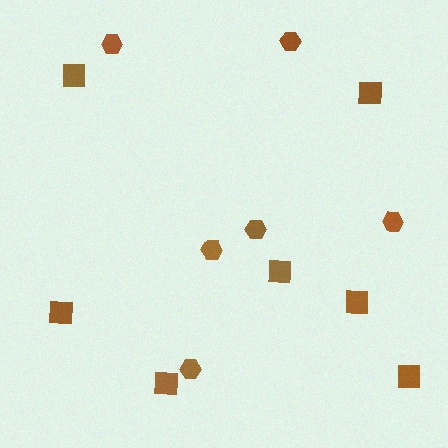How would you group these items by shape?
There are 2 groups: one group of hexagons (6) and one group of squares (7).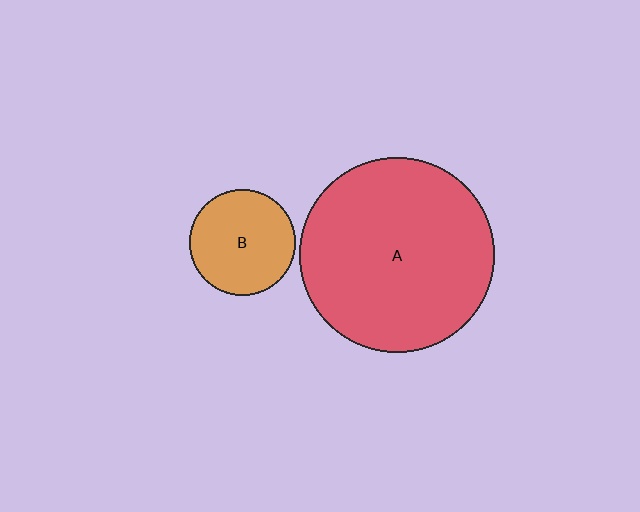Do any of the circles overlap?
No, none of the circles overlap.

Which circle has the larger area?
Circle A (red).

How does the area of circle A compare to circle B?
Approximately 3.4 times.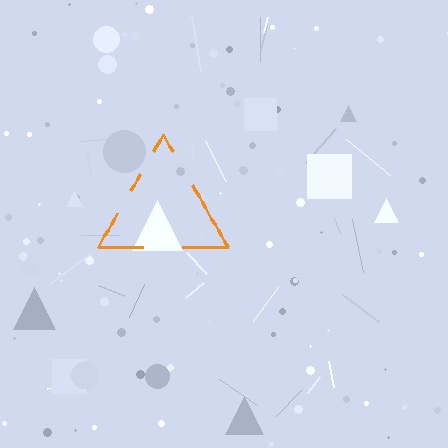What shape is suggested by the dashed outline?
The dashed outline suggests a triangle.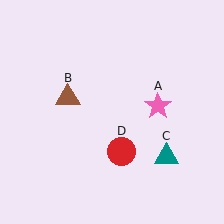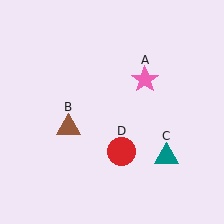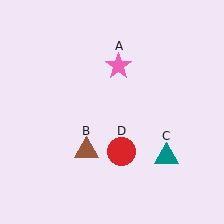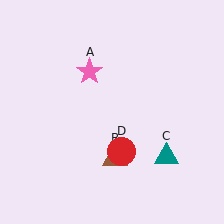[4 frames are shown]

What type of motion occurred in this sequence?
The pink star (object A), brown triangle (object B) rotated counterclockwise around the center of the scene.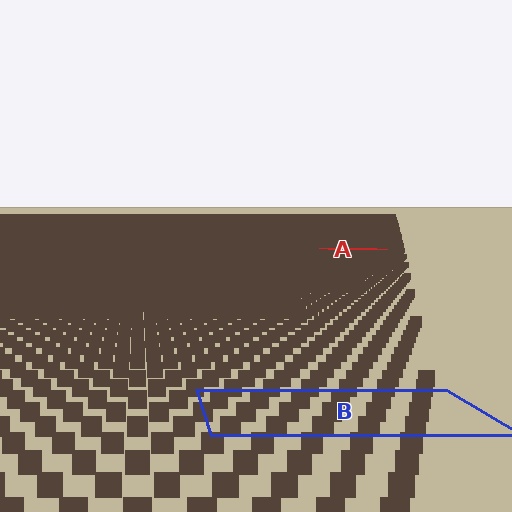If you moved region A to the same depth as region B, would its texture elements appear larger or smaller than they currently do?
They would appear larger. At a closer depth, the same texture elements are projected at a bigger on-screen size.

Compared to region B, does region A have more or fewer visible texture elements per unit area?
Region A has more texture elements per unit area — they are packed more densely because it is farther away.